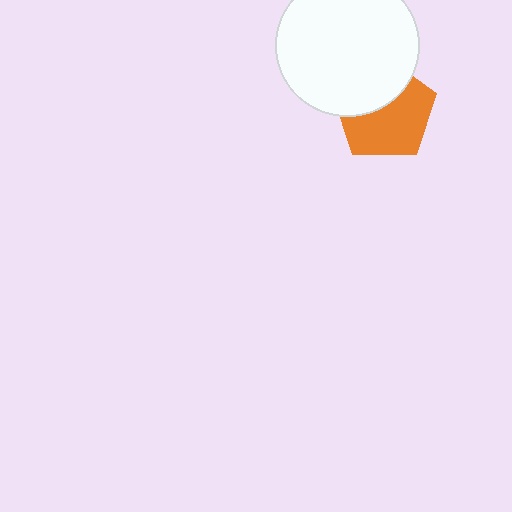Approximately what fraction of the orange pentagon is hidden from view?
Roughly 39% of the orange pentagon is hidden behind the white circle.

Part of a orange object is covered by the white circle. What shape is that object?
It is a pentagon.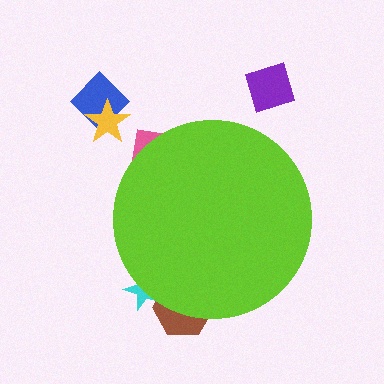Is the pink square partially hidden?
Yes, the pink square is partially hidden behind the lime circle.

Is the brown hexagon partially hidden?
Yes, the brown hexagon is partially hidden behind the lime circle.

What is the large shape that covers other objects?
A lime circle.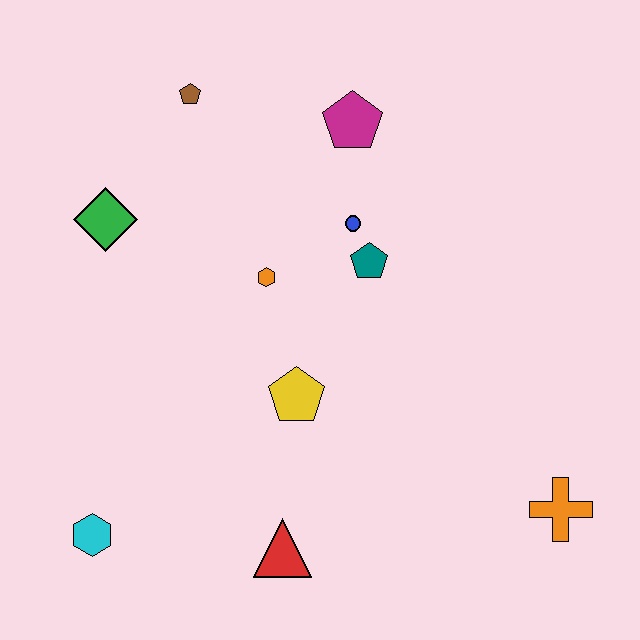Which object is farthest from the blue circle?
The cyan hexagon is farthest from the blue circle.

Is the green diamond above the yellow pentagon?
Yes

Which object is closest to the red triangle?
The yellow pentagon is closest to the red triangle.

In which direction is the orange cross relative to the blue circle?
The orange cross is below the blue circle.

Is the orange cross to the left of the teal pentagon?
No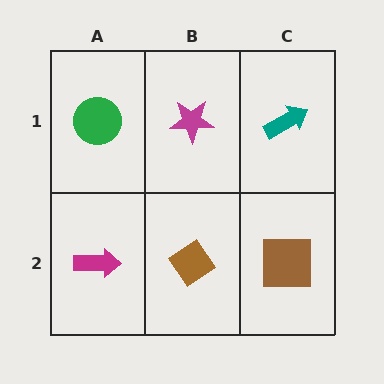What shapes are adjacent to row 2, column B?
A magenta star (row 1, column B), a magenta arrow (row 2, column A), a brown square (row 2, column C).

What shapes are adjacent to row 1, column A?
A magenta arrow (row 2, column A), a magenta star (row 1, column B).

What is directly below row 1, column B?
A brown diamond.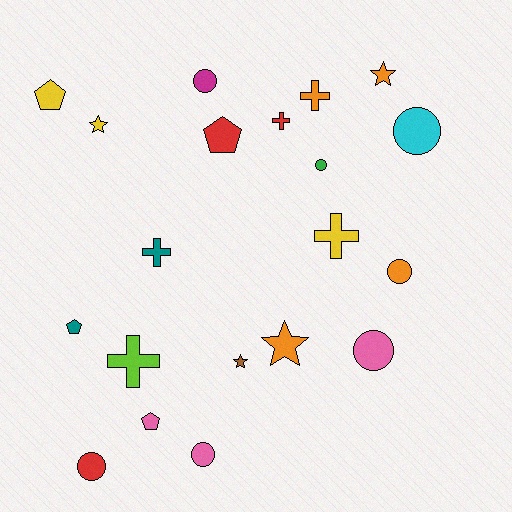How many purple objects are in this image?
There are no purple objects.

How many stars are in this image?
There are 4 stars.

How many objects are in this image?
There are 20 objects.